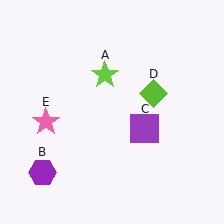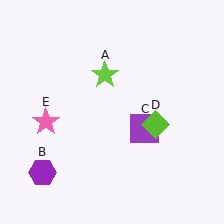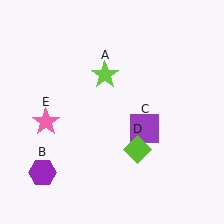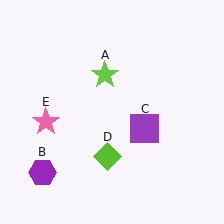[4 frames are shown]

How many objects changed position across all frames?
1 object changed position: lime diamond (object D).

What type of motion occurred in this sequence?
The lime diamond (object D) rotated clockwise around the center of the scene.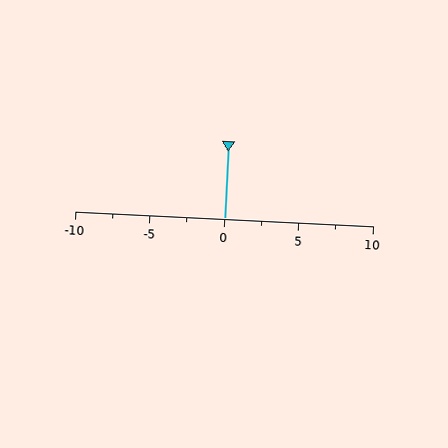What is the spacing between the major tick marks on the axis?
The major ticks are spaced 5 apart.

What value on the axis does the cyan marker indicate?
The marker indicates approximately 0.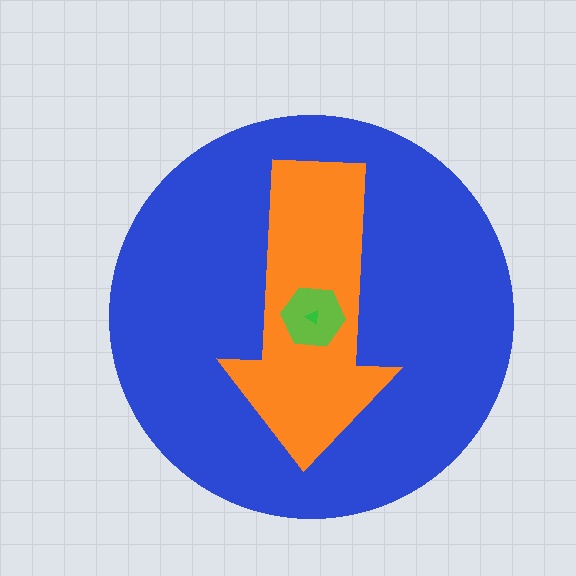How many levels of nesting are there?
4.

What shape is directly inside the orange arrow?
The lime hexagon.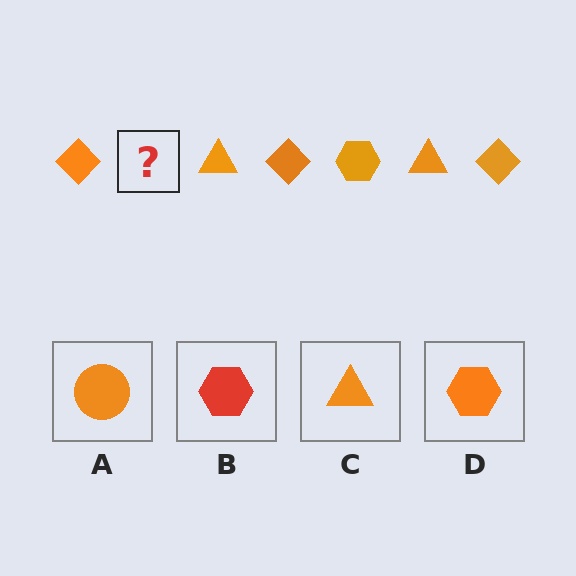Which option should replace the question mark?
Option D.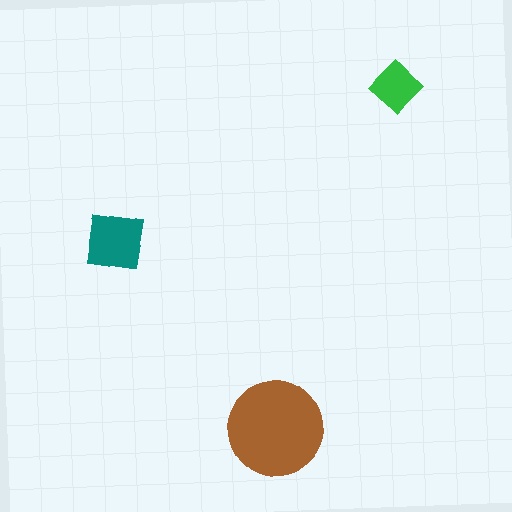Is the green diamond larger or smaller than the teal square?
Smaller.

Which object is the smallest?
The green diamond.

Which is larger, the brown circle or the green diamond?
The brown circle.